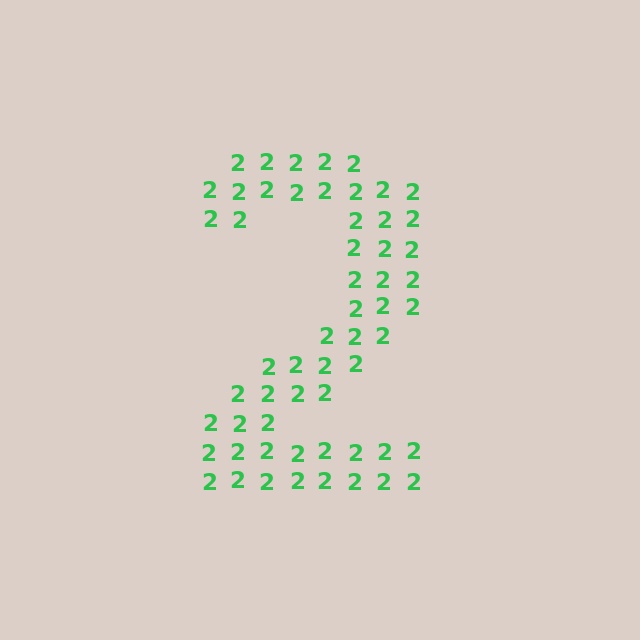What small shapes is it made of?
It is made of small digit 2's.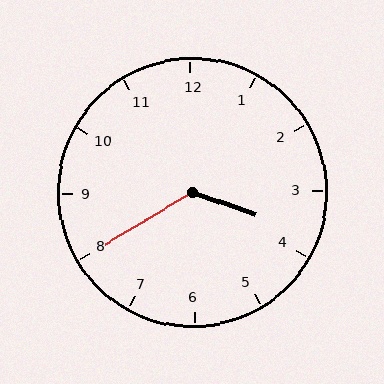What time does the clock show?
3:40.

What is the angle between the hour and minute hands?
Approximately 130 degrees.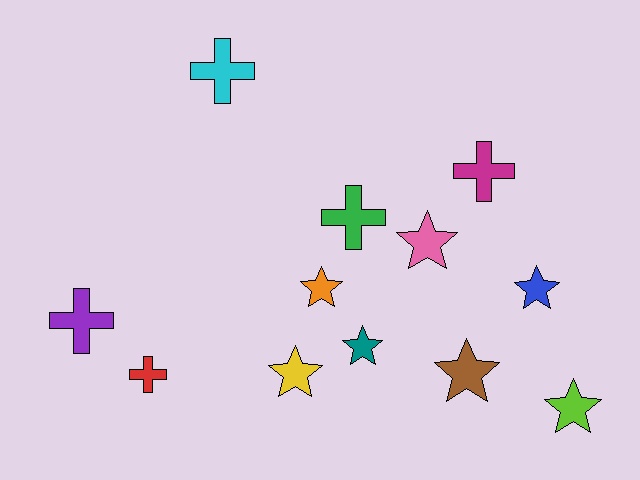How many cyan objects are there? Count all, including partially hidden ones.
There is 1 cyan object.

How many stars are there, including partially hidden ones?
There are 7 stars.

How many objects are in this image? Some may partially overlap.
There are 12 objects.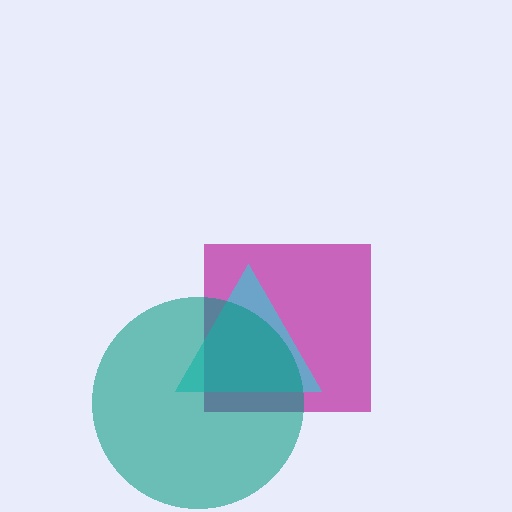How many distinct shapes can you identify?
There are 3 distinct shapes: a magenta square, a cyan triangle, a teal circle.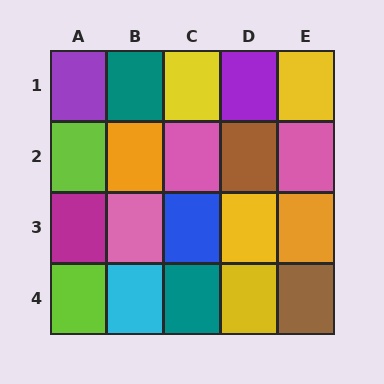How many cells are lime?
2 cells are lime.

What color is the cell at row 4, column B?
Cyan.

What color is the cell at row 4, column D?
Yellow.